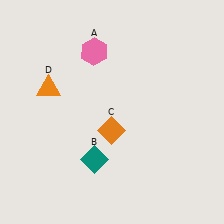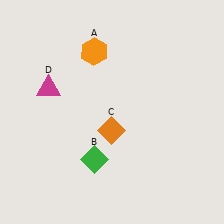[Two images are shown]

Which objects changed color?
A changed from pink to orange. B changed from teal to green. D changed from orange to magenta.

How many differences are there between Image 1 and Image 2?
There are 3 differences between the two images.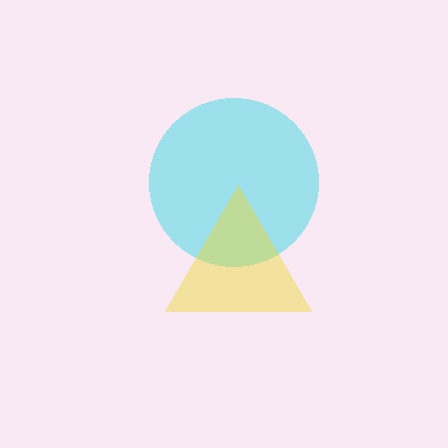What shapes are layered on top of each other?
The layered shapes are: a cyan circle, a yellow triangle.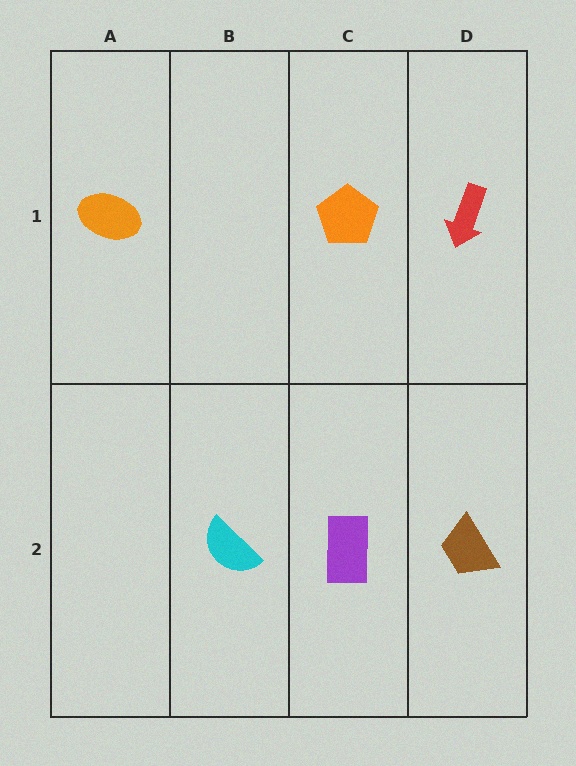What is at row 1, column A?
An orange ellipse.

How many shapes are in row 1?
3 shapes.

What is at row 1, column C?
An orange pentagon.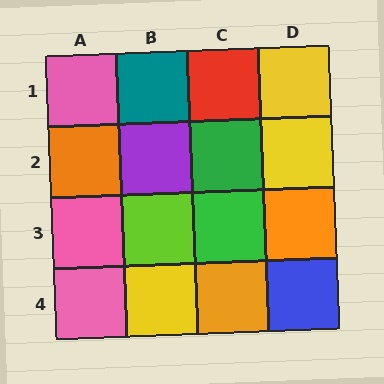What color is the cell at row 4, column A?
Pink.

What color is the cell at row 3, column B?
Lime.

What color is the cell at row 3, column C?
Green.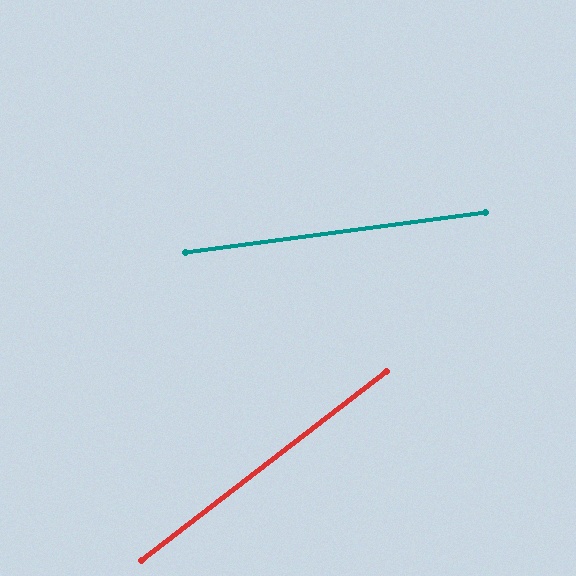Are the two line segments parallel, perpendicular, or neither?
Neither parallel nor perpendicular — they differ by about 30°.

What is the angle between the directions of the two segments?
Approximately 30 degrees.